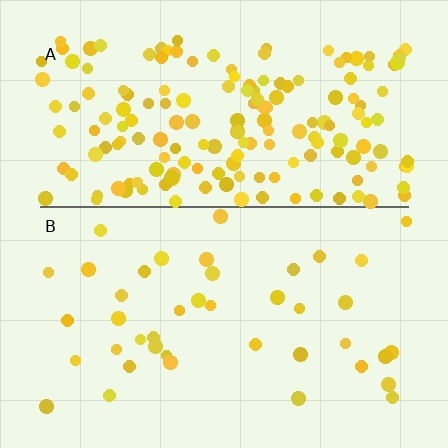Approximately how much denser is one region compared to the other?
Approximately 4.3× — region A over region B.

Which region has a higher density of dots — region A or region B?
A (the top).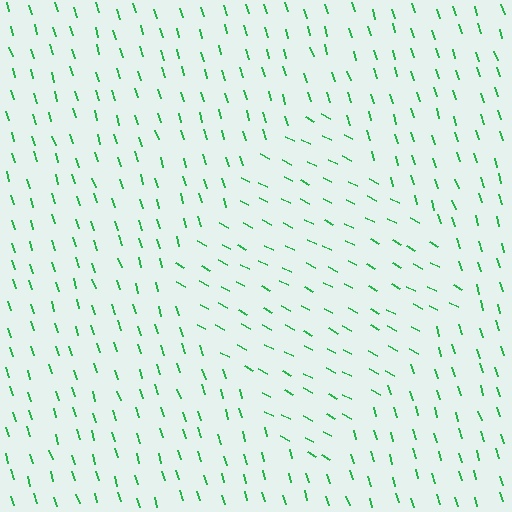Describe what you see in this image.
The image is filled with small green line segments. A diamond region in the image has lines oriented differently from the surrounding lines, creating a visible texture boundary.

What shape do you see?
I see a diamond.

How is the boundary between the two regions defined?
The boundary is defined purely by a change in line orientation (approximately 45 degrees difference). All lines are the same color and thickness.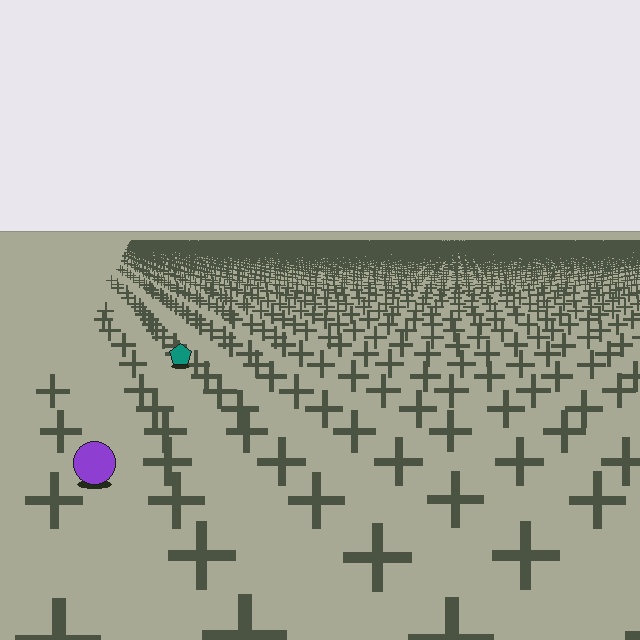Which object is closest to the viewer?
The purple circle is closest. The texture marks near it are larger and more spread out.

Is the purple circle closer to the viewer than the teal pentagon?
Yes. The purple circle is closer — you can tell from the texture gradient: the ground texture is coarser near it.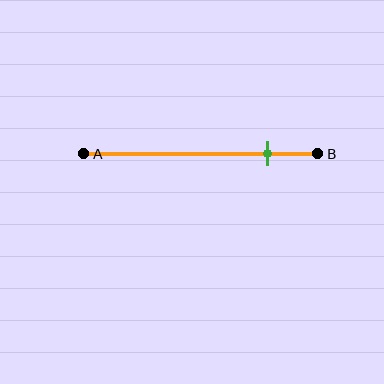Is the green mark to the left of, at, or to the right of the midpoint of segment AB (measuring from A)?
The green mark is to the right of the midpoint of segment AB.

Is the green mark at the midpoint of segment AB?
No, the mark is at about 80% from A, not at the 50% midpoint.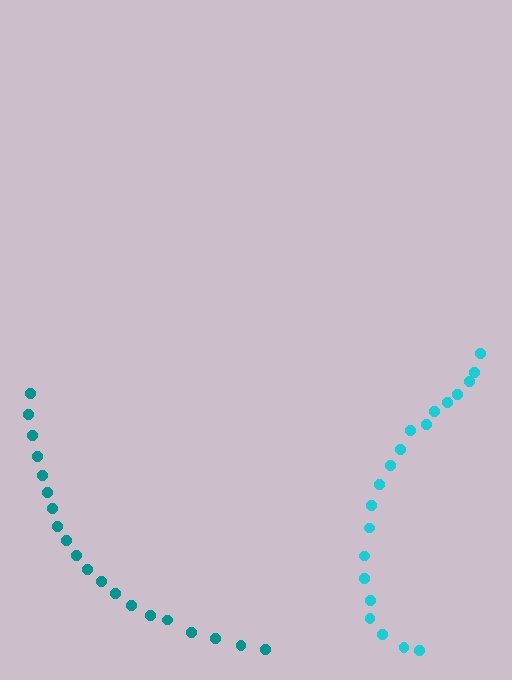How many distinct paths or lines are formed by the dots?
There are 2 distinct paths.